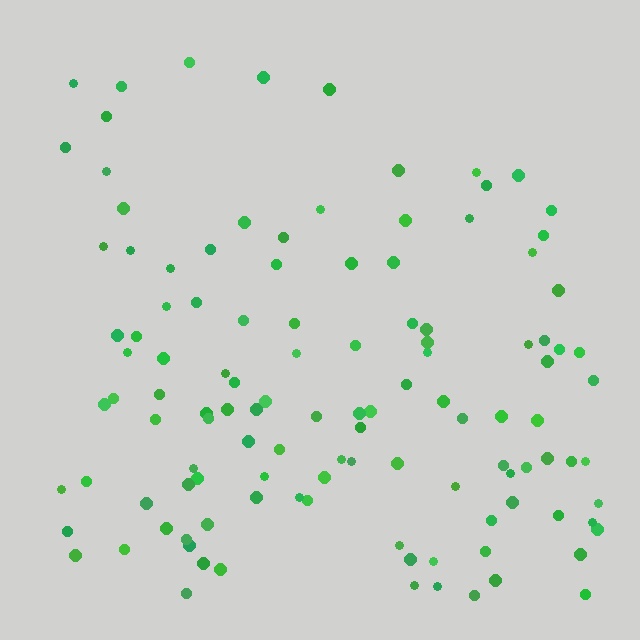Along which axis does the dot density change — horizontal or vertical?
Vertical.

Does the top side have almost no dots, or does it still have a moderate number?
Still a moderate number, just noticeably fewer than the bottom.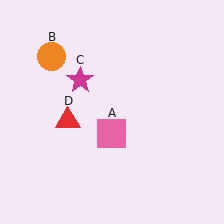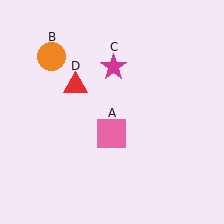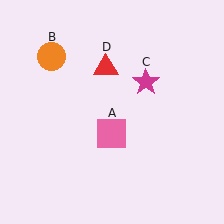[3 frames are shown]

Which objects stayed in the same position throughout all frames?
Pink square (object A) and orange circle (object B) remained stationary.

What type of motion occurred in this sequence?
The magenta star (object C), red triangle (object D) rotated clockwise around the center of the scene.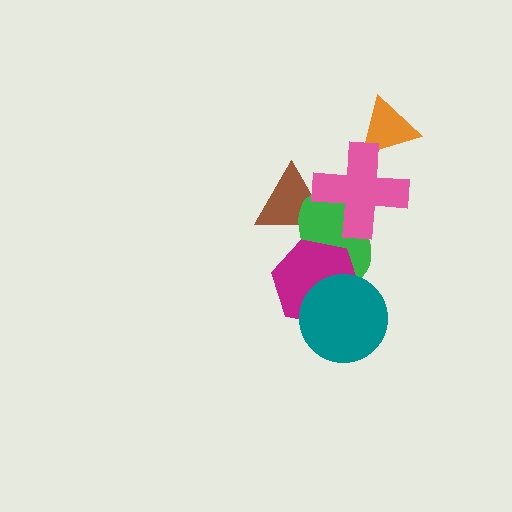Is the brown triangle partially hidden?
Yes, it is partially covered by another shape.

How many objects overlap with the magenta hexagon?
2 objects overlap with the magenta hexagon.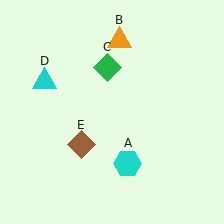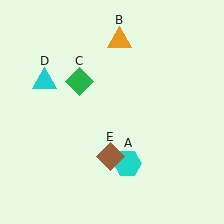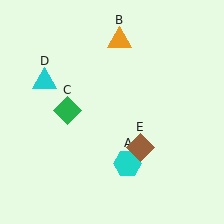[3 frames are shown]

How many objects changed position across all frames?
2 objects changed position: green diamond (object C), brown diamond (object E).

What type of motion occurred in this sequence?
The green diamond (object C), brown diamond (object E) rotated counterclockwise around the center of the scene.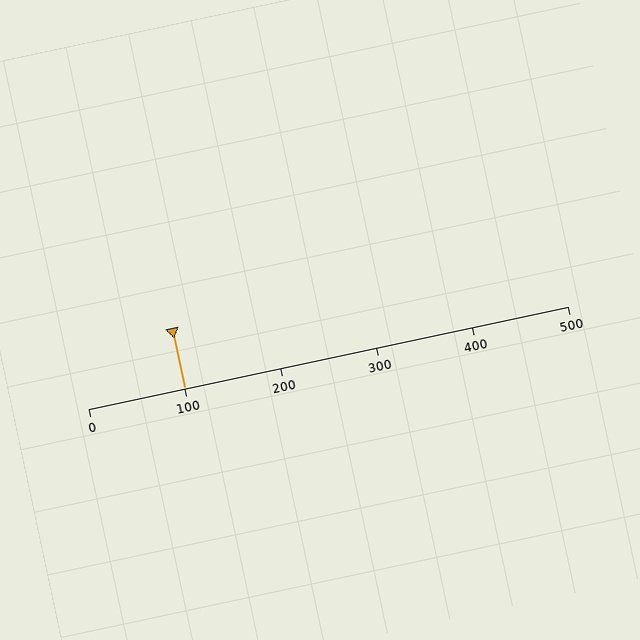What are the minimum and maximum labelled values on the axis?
The axis runs from 0 to 500.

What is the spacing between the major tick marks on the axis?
The major ticks are spaced 100 apart.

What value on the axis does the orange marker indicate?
The marker indicates approximately 100.